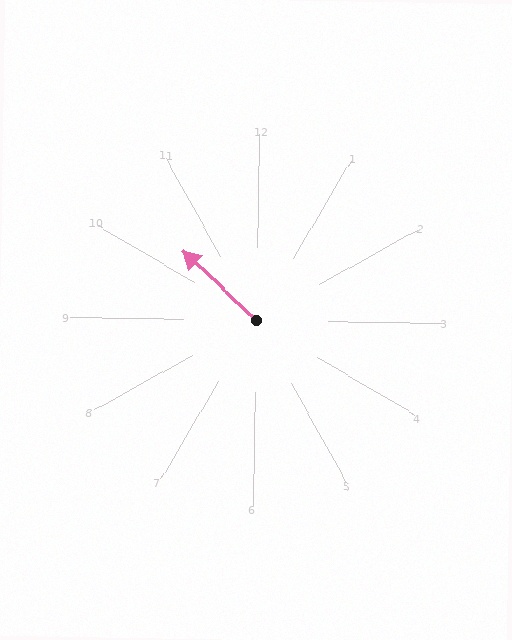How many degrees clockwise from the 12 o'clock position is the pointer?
Approximately 312 degrees.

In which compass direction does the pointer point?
Northwest.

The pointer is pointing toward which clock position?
Roughly 10 o'clock.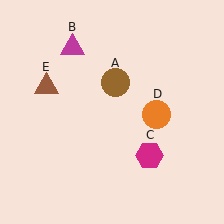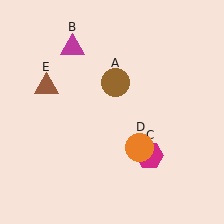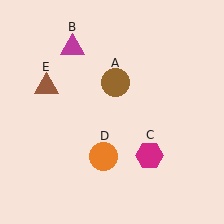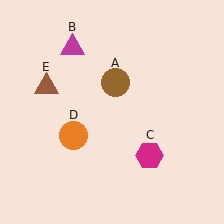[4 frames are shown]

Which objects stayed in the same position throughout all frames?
Brown circle (object A) and magenta triangle (object B) and magenta hexagon (object C) and brown triangle (object E) remained stationary.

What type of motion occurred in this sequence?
The orange circle (object D) rotated clockwise around the center of the scene.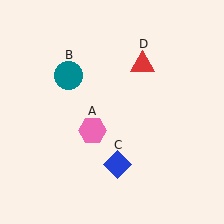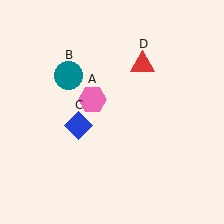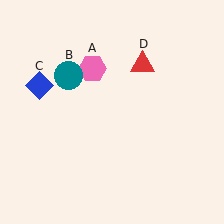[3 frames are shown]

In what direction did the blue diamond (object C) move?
The blue diamond (object C) moved up and to the left.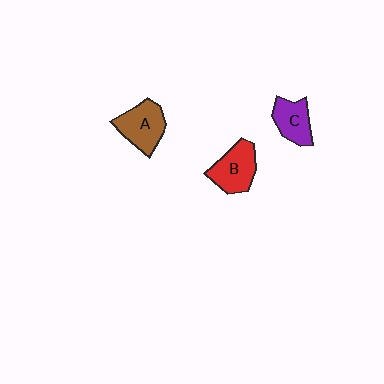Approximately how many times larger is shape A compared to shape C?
Approximately 1.3 times.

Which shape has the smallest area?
Shape C (purple).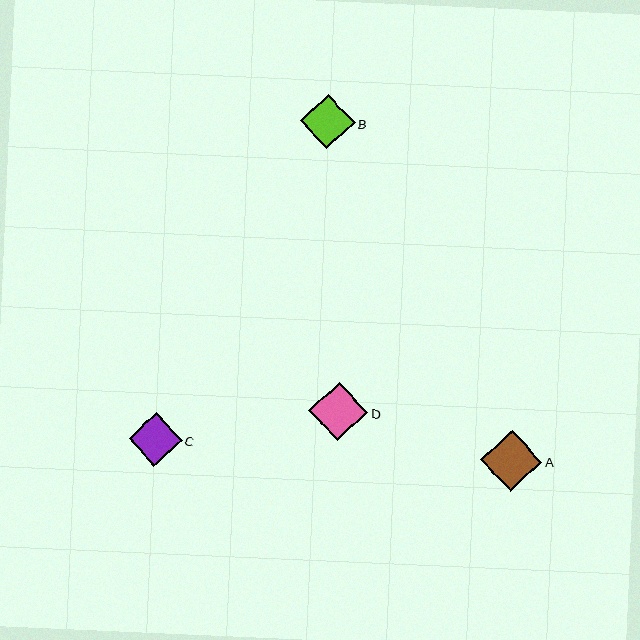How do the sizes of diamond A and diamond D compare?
Diamond A and diamond D are approximately the same size.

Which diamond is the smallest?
Diamond C is the smallest with a size of approximately 53 pixels.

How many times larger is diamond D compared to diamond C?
Diamond D is approximately 1.1 times the size of diamond C.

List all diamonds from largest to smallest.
From largest to smallest: A, D, B, C.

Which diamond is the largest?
Diamond A is the largest with a size of approximately 61 pixels.